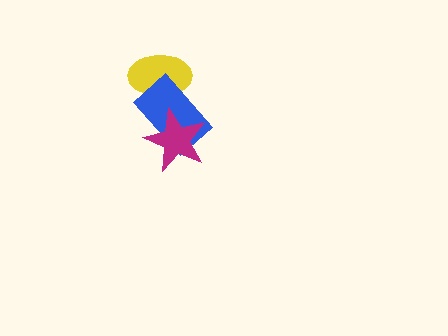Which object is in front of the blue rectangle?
The magenta star is in front of the blue rectangle.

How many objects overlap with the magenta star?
1 object overlaps with the magenta star.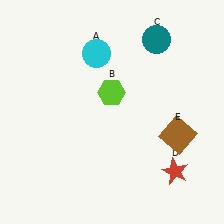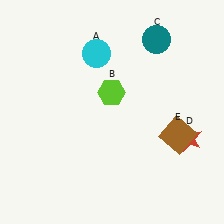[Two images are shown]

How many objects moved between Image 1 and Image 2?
1 object moved between the two images.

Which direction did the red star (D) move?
The red star (D) moved up.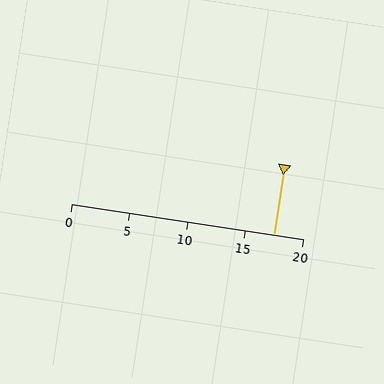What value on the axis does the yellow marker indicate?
The marker indicates approximately 17.5.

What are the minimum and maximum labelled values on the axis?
The axis runs from 0 to 20.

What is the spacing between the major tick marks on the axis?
The major ticks are spaced 5 apart.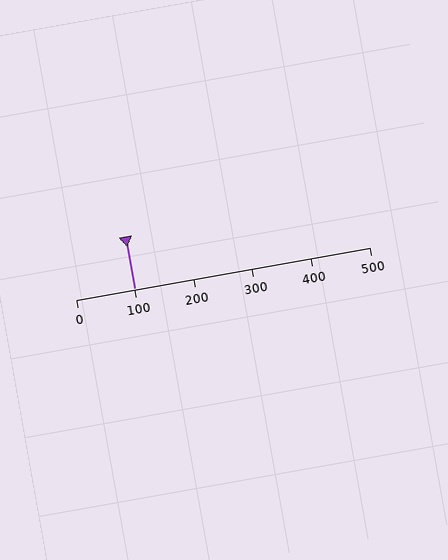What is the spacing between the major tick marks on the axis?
The major ticks are spaced 100 apart.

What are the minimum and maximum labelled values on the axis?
The axis runs from 0 to 500.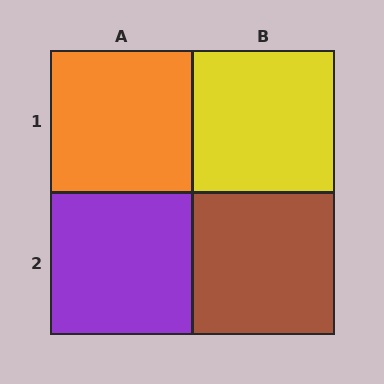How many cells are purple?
1 cell is purple.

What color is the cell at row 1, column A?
Orange.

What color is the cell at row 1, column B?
Yellow.